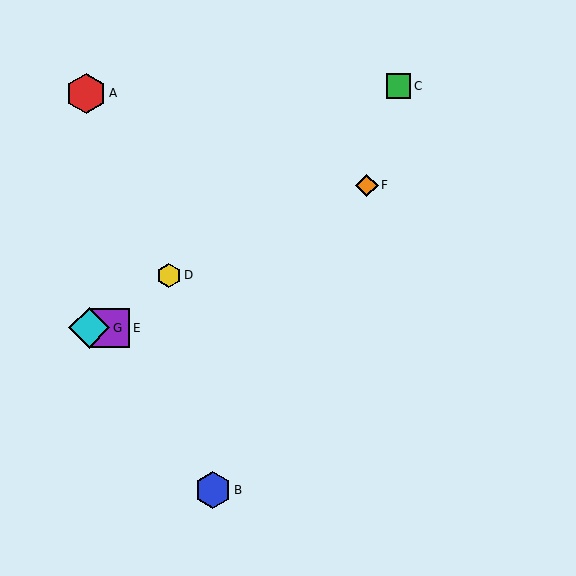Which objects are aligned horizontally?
Objects E, G are aligned horizontally.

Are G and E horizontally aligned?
Yes, both are at y≈328.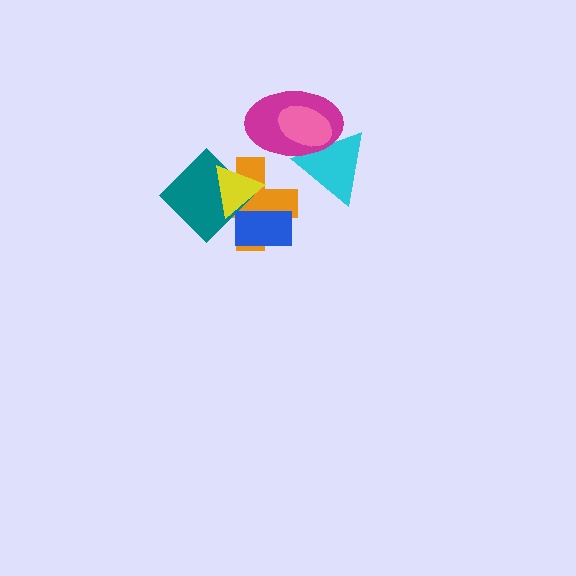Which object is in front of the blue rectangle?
The yellow triangle is in front of the blue rectangle.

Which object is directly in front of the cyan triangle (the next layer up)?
The magenta ellipse is directly in front of the cyan triangle.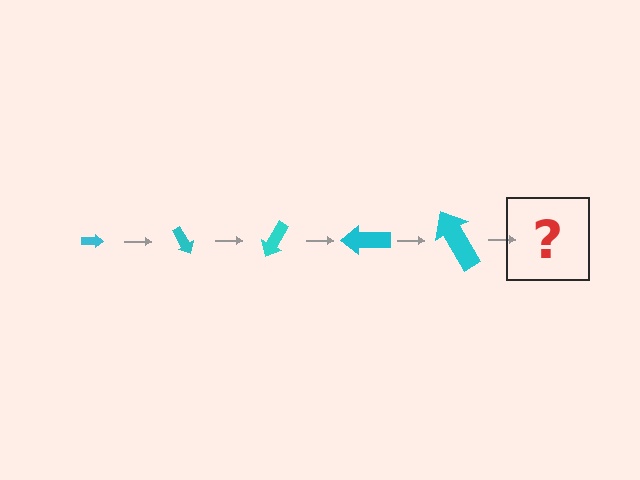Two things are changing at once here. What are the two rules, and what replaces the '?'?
The two rules are that the arrow grows larger each step and it rotates 60 degrees each step. The '?' should be an arrow, larger than the previous one and rotated 300 degrees from the start.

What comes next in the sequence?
The next element should be an arrow, larger than the previous one and rotated 300 degrees from the start.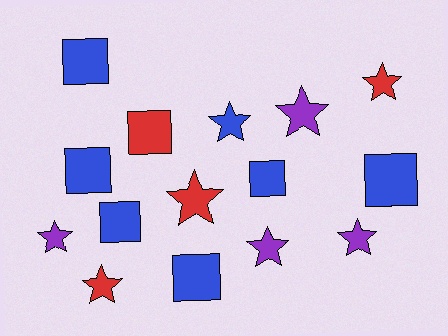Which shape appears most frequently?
Star, with 8 objects.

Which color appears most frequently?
Blue, with 7 objects.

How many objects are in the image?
There are 15 objects.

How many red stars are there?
There are 3 red stars.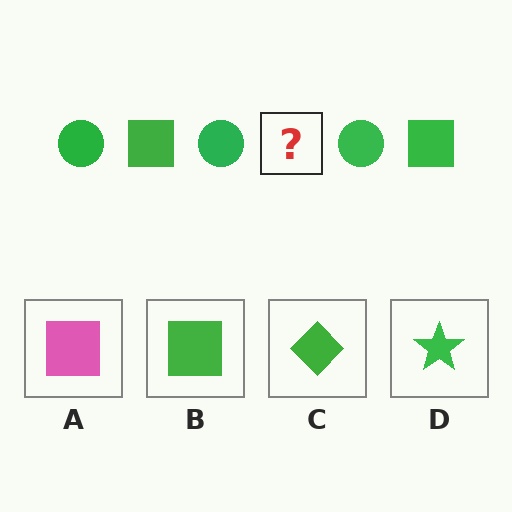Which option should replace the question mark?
Option B.